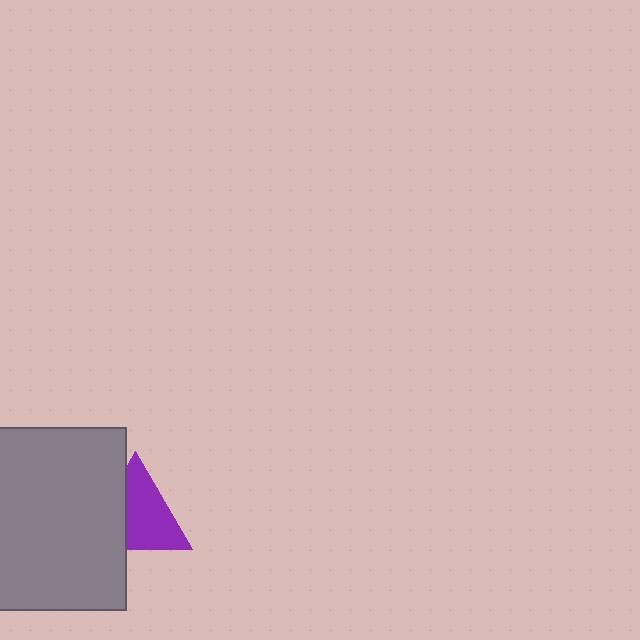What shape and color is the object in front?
The object in front is a gray square.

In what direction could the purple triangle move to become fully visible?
The purple triangle could move right. That would shift it out from behind the gray square entirely.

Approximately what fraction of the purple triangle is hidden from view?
Roughly 37% of the purple triangle is hidden behind the gray square.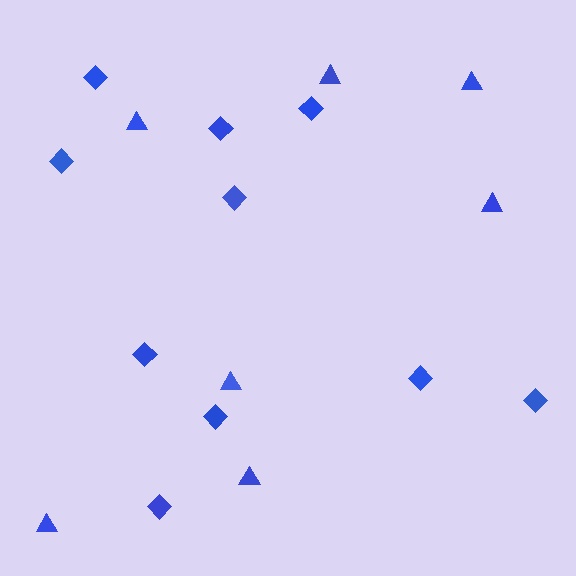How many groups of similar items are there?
There are 2 groups: one group of diamonds (10) and one group of triangles (7).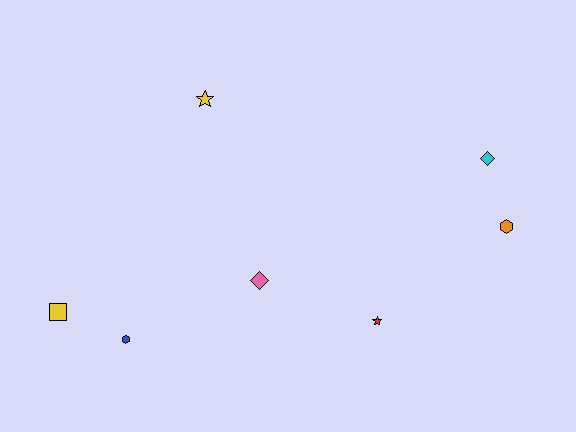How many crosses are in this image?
There are no crosses.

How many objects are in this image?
There are 7 objects.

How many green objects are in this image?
There are no green objects.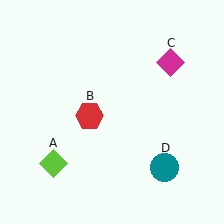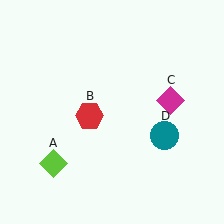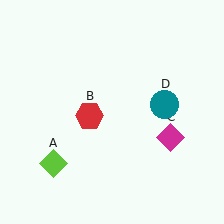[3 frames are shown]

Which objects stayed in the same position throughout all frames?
Lime diamond (object A) and red hexagon (object B) remained stationary.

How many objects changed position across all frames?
2 objects changed position: magenta diamond (object C), teal circle (object D).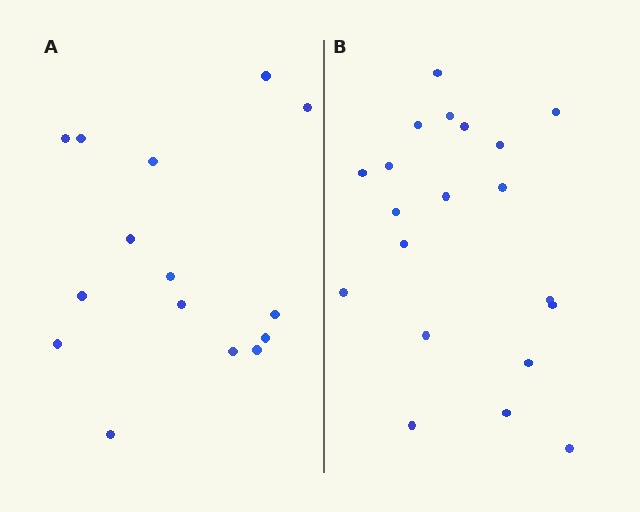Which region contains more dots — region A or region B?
Region B (the right region) has more dots.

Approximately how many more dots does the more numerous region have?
Region B has about 5 more dots than region A.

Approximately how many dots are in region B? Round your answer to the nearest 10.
About 20 dots.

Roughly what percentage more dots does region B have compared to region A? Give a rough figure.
About 35% more.